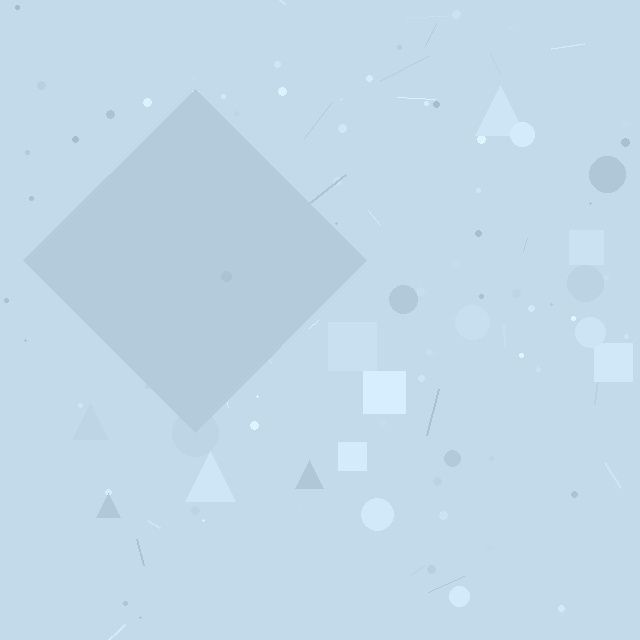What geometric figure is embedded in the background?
A diamond is embedded in the background.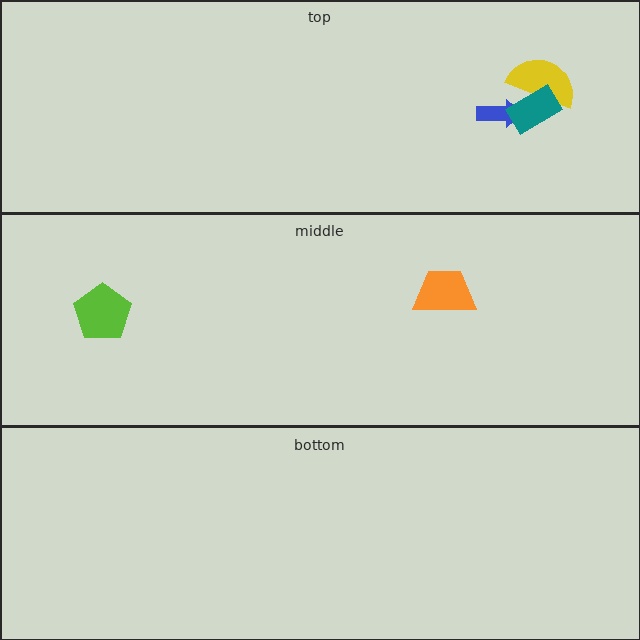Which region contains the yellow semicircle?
The top region.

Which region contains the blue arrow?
The top region.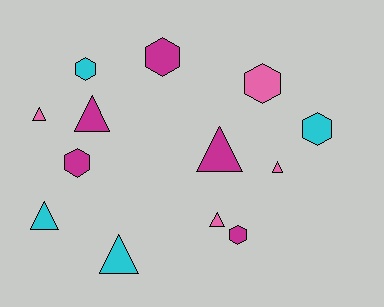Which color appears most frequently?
Magenta, with 5 objects.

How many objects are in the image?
There are 13 objects.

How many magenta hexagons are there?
There are 3 magenta hexagons.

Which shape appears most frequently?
Triangle, with 7 objects.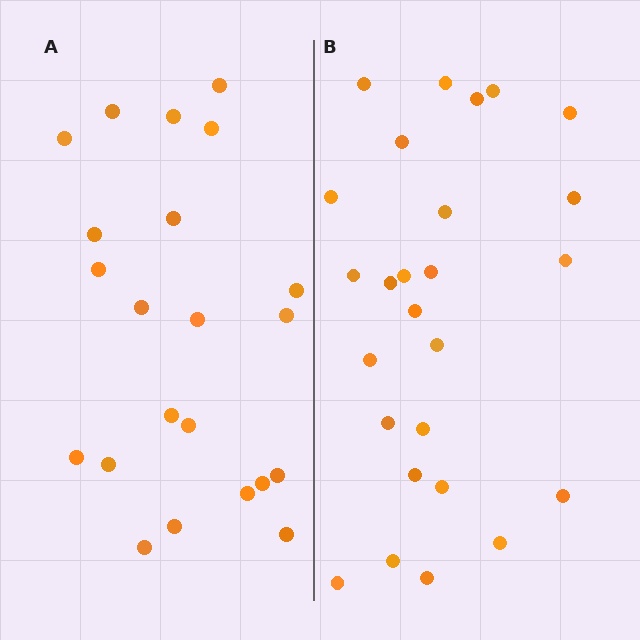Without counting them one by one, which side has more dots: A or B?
Region B (the right region) has more dots.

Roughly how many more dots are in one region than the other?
Region B has about 4 more dots than region A.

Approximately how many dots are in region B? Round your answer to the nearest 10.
About 30 dots. (The exact count is 26, which rounds to 30.)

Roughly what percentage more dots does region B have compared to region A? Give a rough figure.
About 20% more.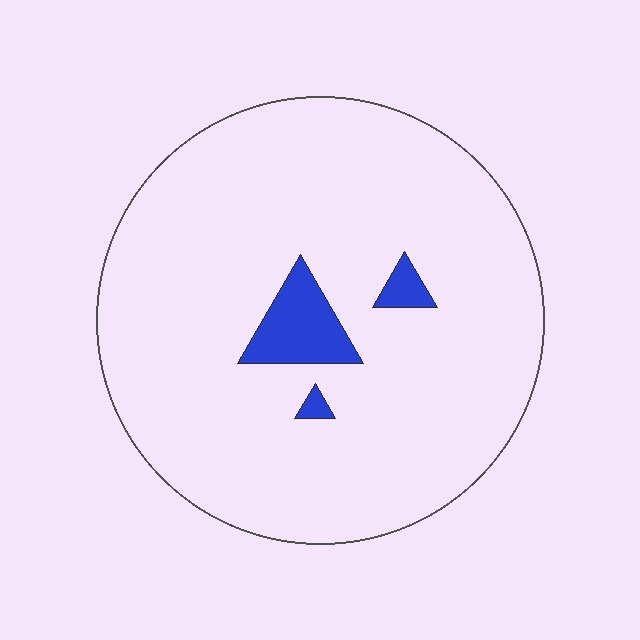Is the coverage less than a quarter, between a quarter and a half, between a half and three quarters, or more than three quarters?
Less than a quarter.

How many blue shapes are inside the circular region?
3.